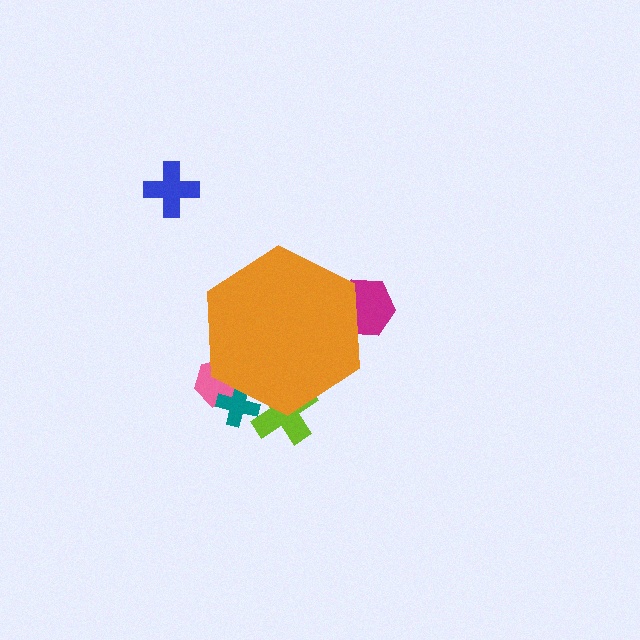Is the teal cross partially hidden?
Yes, the teal cross is partially hidden behind the orange hexagon.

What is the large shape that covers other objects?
An orange hexagon.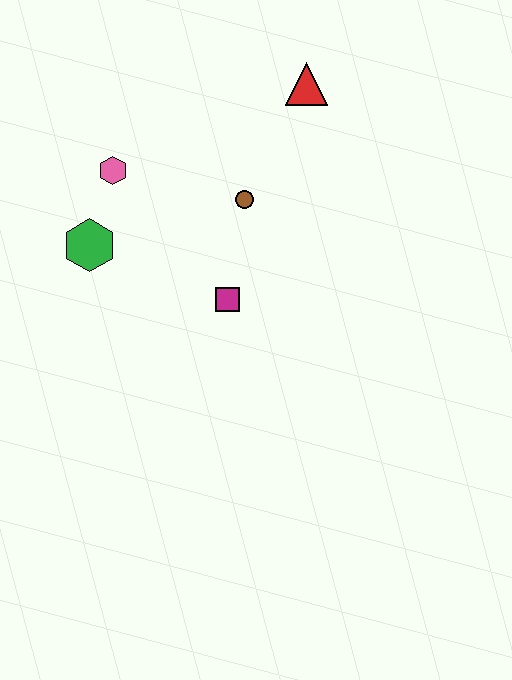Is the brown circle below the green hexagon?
No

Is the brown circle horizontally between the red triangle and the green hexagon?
Yes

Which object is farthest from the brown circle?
The green hexagon is farthest from the brown circle.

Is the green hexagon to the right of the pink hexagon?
No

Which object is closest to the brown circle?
The magenta square is closest to the brown circle.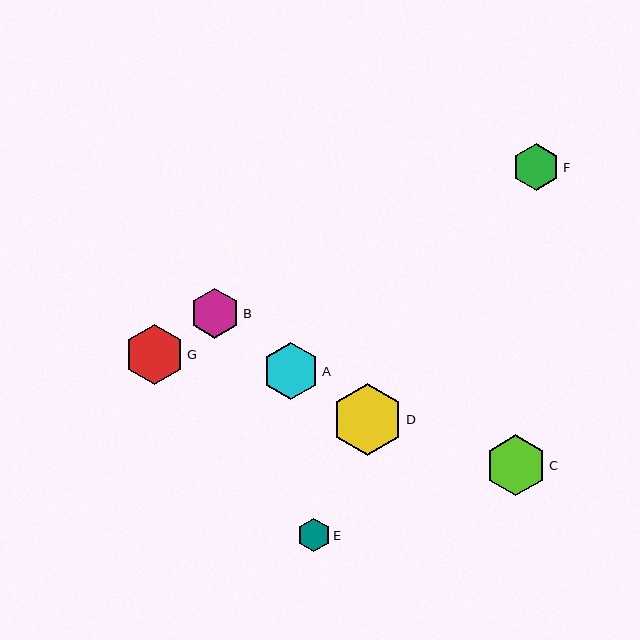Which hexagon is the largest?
Hexagon D is the largest with a size of approximately 72 pixels.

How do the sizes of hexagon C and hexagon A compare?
Hexagon C and hexagon A are approximately the same size.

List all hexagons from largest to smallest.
From largest to smallest: D, C, G, A, B, F, E.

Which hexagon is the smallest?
Hexagon E is the smallest with a size of approximately 33 pixels.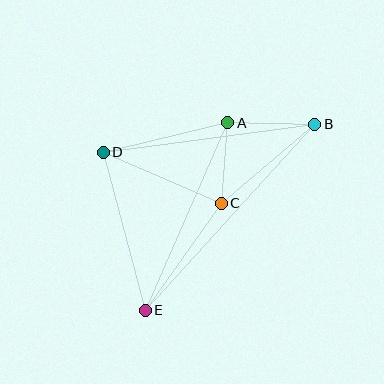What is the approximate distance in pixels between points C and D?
The distance between C and D is approximately 129 pixels.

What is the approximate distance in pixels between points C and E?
The distance between C and E is approximately 131 pixels.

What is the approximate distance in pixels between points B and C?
The distance between B and C is approximately 122 pixels.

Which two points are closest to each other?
Points A and C are closest to each other.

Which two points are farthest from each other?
Points B and E are farthest from each other.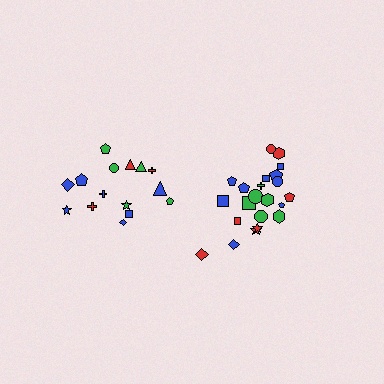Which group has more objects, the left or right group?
The right group.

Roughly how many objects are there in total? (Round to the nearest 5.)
Roughly 35 objects in total.